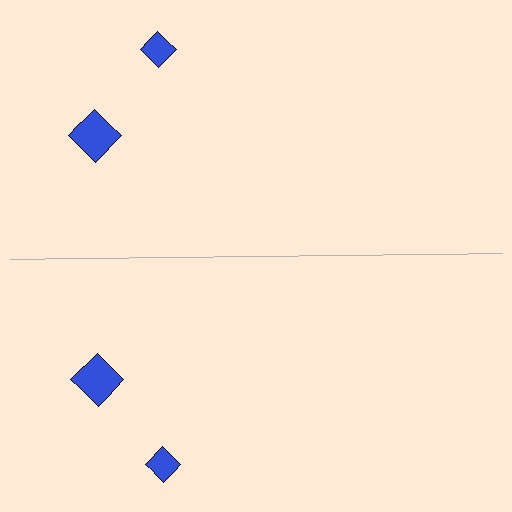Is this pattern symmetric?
Yes, this pattern has bilateral (reflection) symmetry.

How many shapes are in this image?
There are 4 shapes in this image.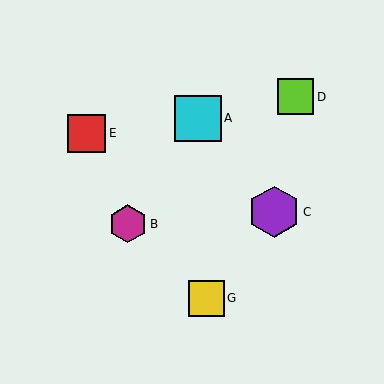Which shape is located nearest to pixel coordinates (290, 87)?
The lime square (labeled D) at (296, 97) is nearest to that location.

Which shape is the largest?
The purple hexagon (labeled C) is the largest.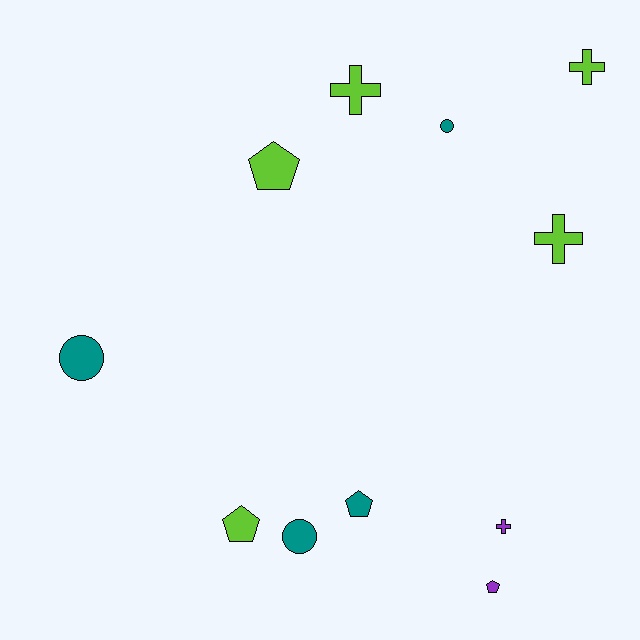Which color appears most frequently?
Lime, with 5 objects.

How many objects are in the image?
There are 11 objects.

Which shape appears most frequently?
Cross, with 4 objects.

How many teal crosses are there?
There are no teal crosses.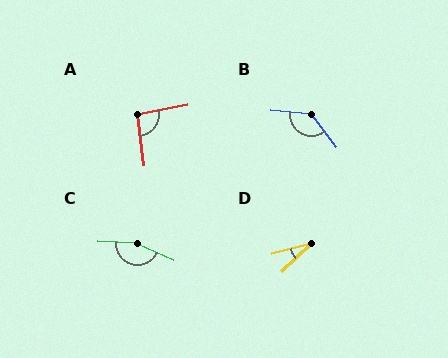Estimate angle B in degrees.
Approximately 133 degrees.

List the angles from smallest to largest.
D (30°), A (94°), B (133°), C (159°).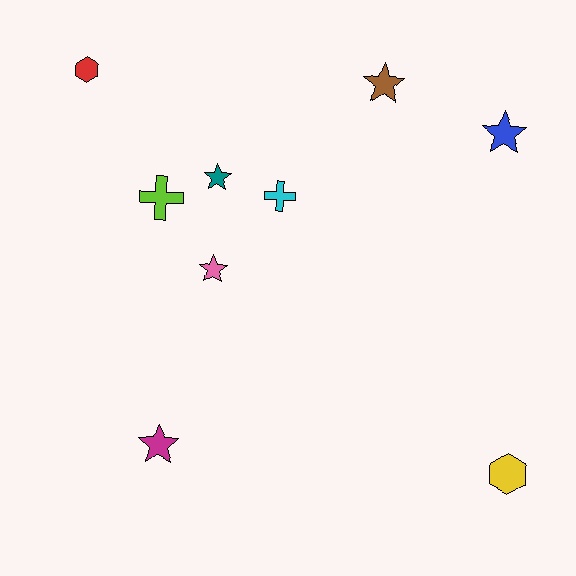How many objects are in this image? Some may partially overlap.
There are 9 objects.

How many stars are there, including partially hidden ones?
There are 5 stars.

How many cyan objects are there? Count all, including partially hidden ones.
There is 1 cyan object.